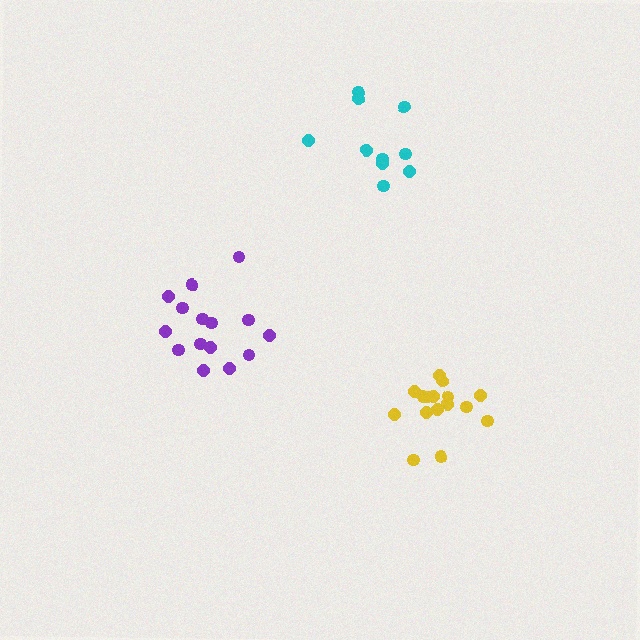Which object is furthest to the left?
The purple cluster is leftmost.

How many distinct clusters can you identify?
There are 3 distinct clusters.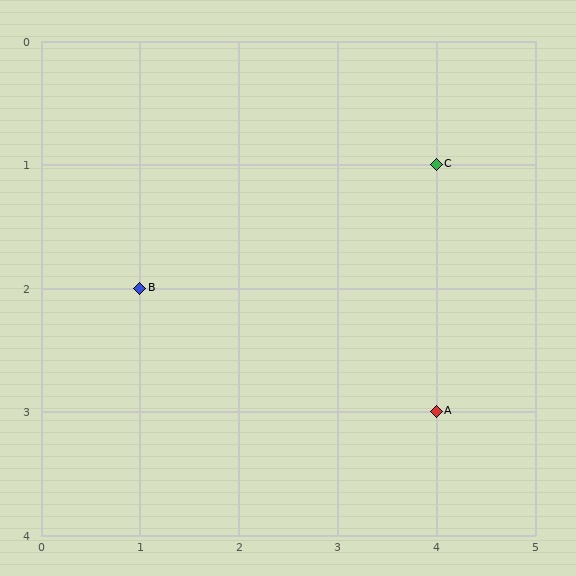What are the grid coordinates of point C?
Point C is at grid coordinates (4, 1).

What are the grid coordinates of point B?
Point B is at grid coordinates (1, 2).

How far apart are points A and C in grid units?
Points A and C are 2 rows apart.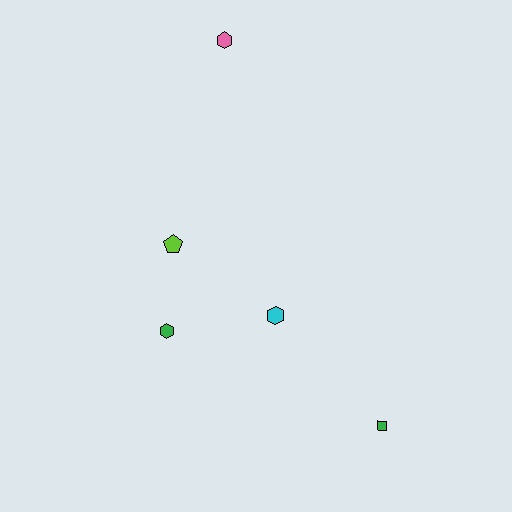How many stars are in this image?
There are no stars.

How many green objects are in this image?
There are 2 green objects.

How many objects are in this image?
There are 5 objects.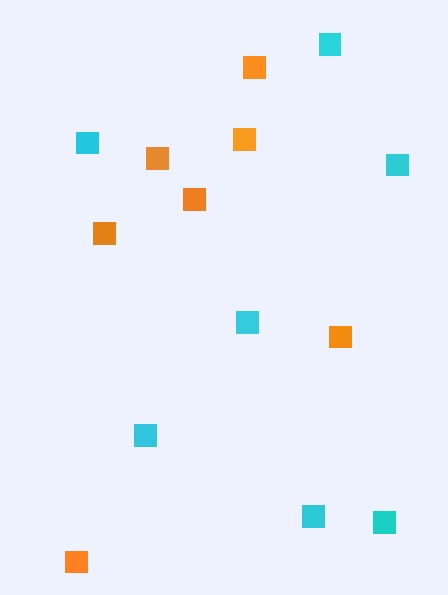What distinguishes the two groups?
There are 2 groups: one group of orange squares (7) and one group of cyan squares (7).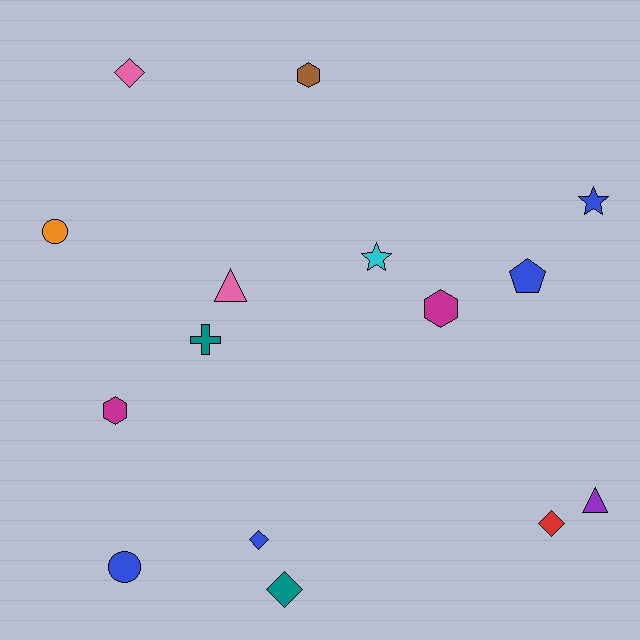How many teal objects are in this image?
There are 2 teal objects.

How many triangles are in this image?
There are 2 triangles.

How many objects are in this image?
There are 15 objects.